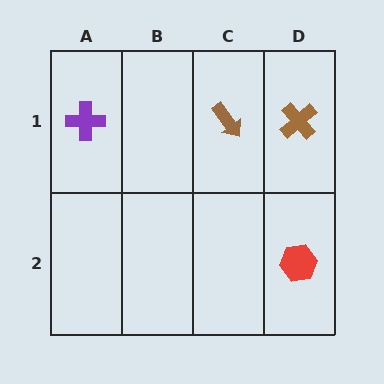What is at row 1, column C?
A brown arrow.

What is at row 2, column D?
A red hexagon.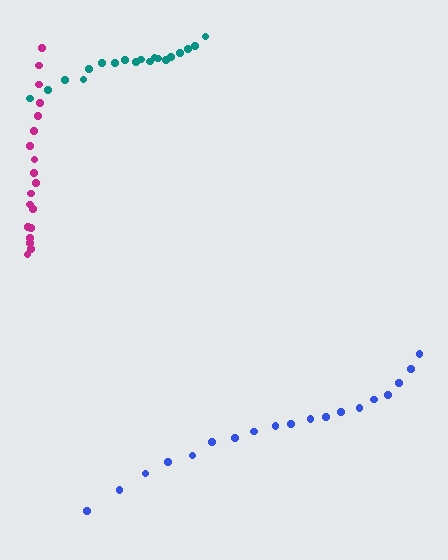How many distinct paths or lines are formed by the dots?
There are 3 distinct paths.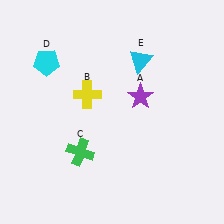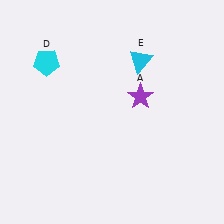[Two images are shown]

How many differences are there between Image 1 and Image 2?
There are 2 differences between the two images.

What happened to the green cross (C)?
The green cross (C) was removed in Image 2. It was in the bottom-left area of Image 1.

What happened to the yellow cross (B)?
The yellow cross (B) was removed in Image 2. It was in the top-left area of Image 1.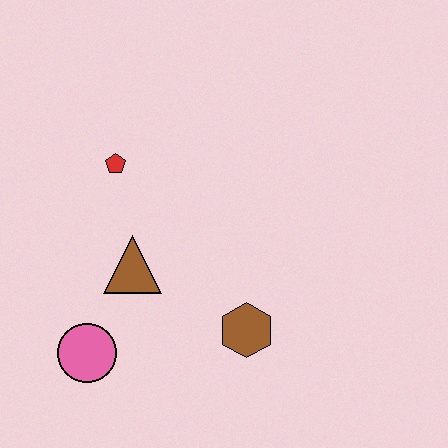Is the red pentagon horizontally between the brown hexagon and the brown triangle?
No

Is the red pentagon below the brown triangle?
No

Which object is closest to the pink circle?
The brown triangle is closest to the pink circle.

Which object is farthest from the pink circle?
The red pentagon is farthest from the pink circle.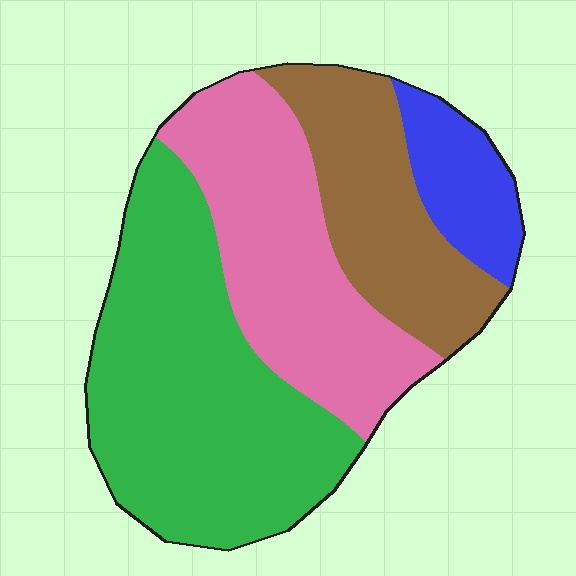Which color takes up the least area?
Blue, at roughly 10%.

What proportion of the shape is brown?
Brown takes up between a sixth and a third of the shape.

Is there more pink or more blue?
Pink.